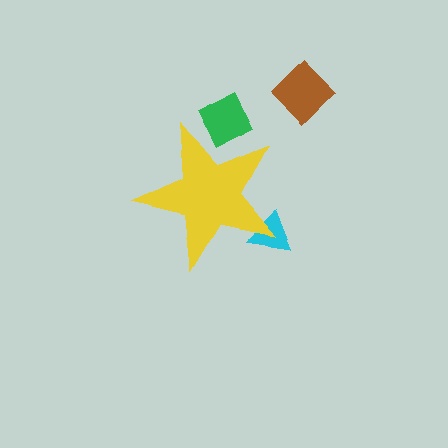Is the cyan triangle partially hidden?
Yes, the cyan triangle is partially hidden behind the yellow star.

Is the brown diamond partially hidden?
No, the brown diamond is fully visible.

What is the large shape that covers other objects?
A yellow star.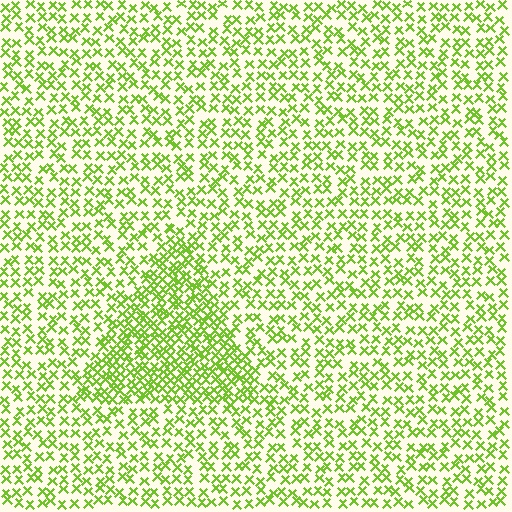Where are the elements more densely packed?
The elements are more densely packed inside the triangle boundary.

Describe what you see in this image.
The image contains small lime elements arranged at two different densities. A triangle-shaped region is visible where the elements are more densely packed than the surrounding area.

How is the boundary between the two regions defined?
The boundary is defined by a change in element density (approximately 1.9x ratio). All elements are the same color, size, and shape.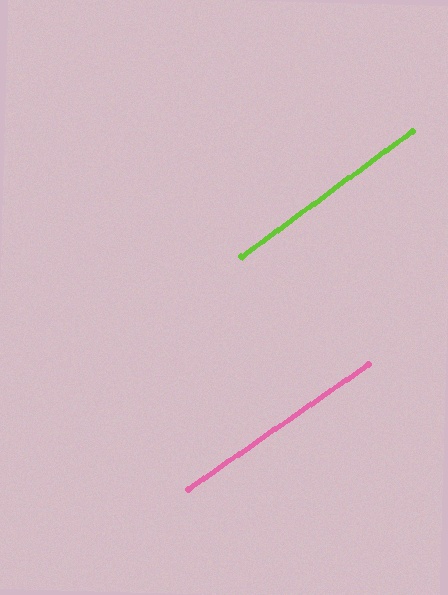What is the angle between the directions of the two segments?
Approximately 2 degrees.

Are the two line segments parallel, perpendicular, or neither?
Parallel — their directions differ by only 1.6°.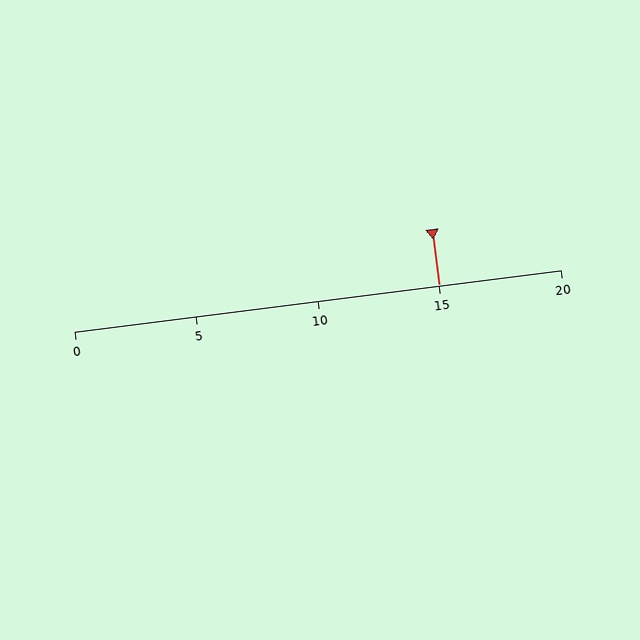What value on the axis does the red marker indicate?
The marker indicates approximately 15.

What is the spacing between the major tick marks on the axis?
The major ticks are spaced 5 apart.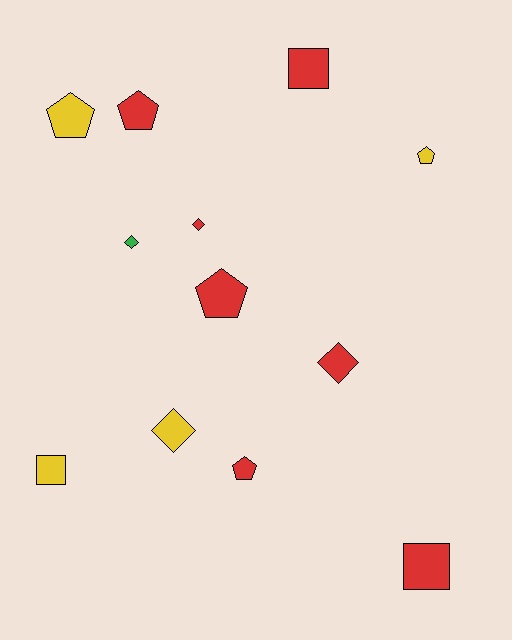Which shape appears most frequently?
Pentagon, with 5 objects.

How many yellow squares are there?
There is 1 yellow square.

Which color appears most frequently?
Red, with 7 objects.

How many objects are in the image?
There are 12 objects.